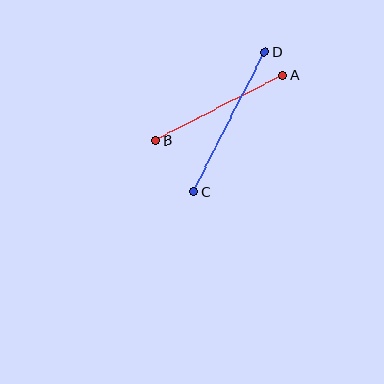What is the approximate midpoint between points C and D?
The midpoint is at approximately (229, 122) pixels.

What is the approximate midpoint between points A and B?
The midpoint is at approximately (219, 108) pixels.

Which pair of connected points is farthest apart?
Points C and D are farthest apart.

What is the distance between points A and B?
The distance is approximately 142 pixels.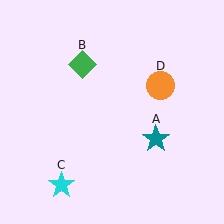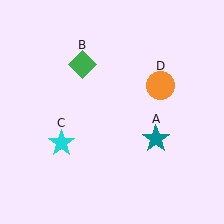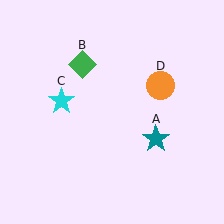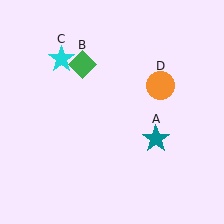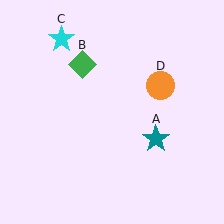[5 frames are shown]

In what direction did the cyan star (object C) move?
The cyan star (object C) moved up.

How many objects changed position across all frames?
1 object changed position: cyan star (object C).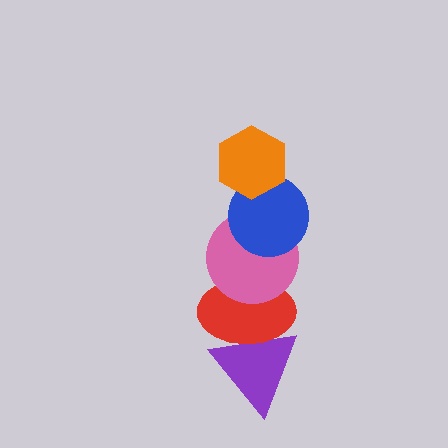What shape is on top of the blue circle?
The orange hexagon is on top of the blue circle.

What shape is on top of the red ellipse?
The pink circle is on top of the red ellipse.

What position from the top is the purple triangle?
The purple triangle is 5th from the top.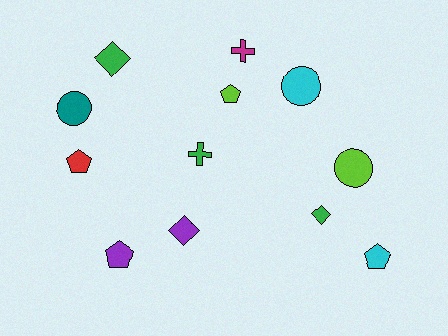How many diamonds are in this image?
There are 3 diamonds.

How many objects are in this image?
There are 12 objects.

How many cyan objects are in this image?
There are 2 cyan objects.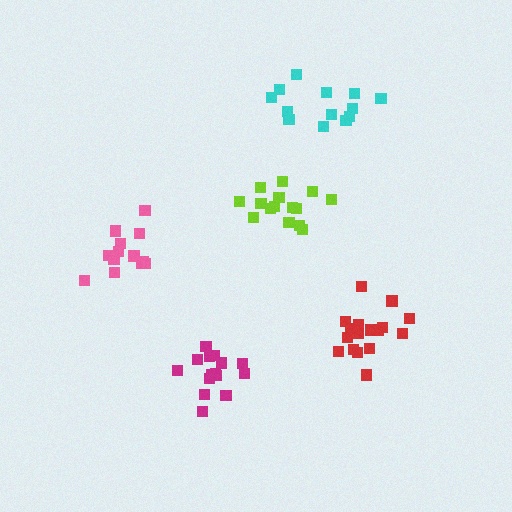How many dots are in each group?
Group 1: 18 dots, Group 2: 13 dots, Group 3: 15 dots, Group 4: 15 dots, Group 5: 14 dots (75 total).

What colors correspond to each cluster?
The clusters are colored: red, cyan, lime, magenta, pink.